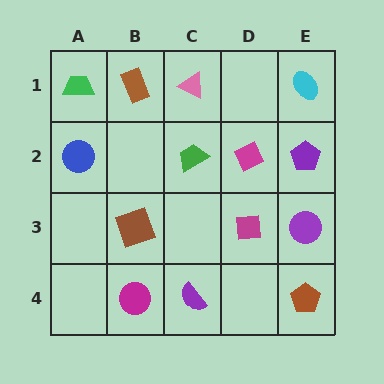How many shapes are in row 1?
4 shapes.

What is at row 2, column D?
A magenta diamond.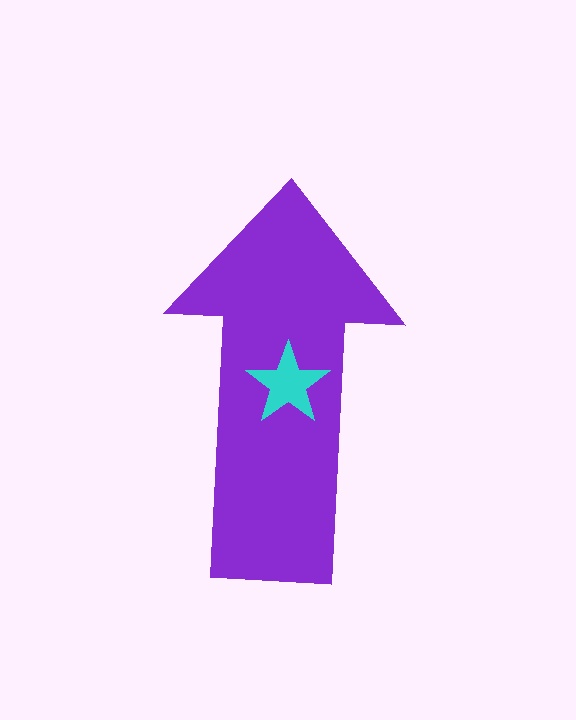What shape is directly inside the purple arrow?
The cyan star.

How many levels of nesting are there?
2.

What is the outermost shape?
The purple arrow.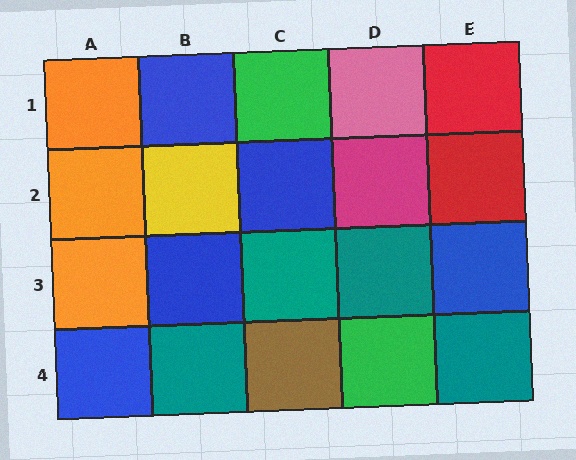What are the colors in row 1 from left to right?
Orange, blue, green, pink, red.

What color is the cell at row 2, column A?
Orange.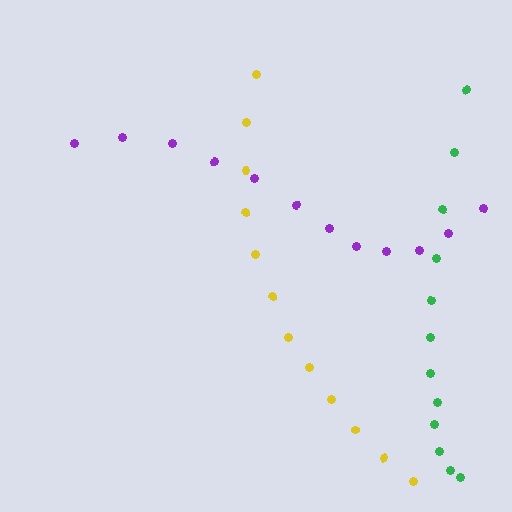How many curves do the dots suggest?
There are 3 distinct paths.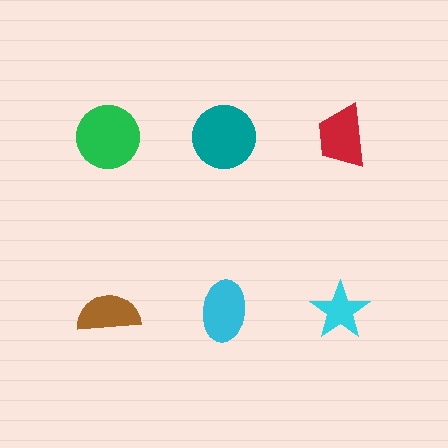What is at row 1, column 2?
A teal circle.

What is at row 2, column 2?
A cyan ellipse.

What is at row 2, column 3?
A cyan star.